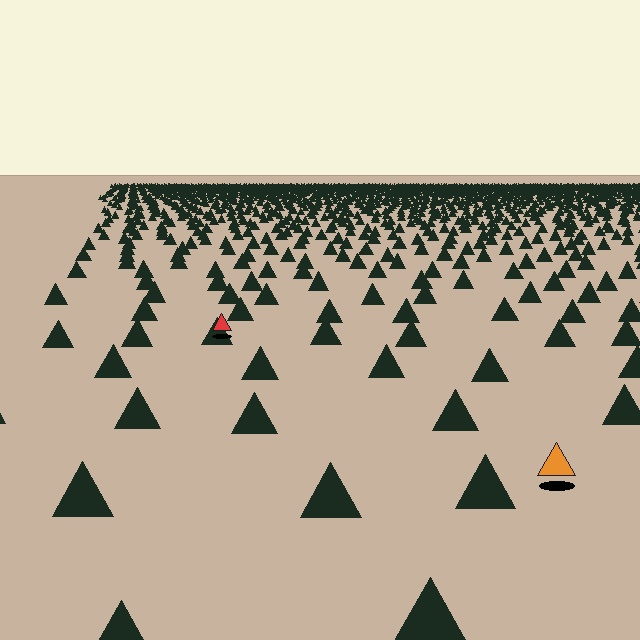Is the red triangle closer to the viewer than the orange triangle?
No. The orange triangle is closer — you can tell from the texture gradient: the ground texture is coarser near it.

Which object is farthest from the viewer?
The red triangle is farthest from the viewer. It appears smaller and the ground texture around it is denser.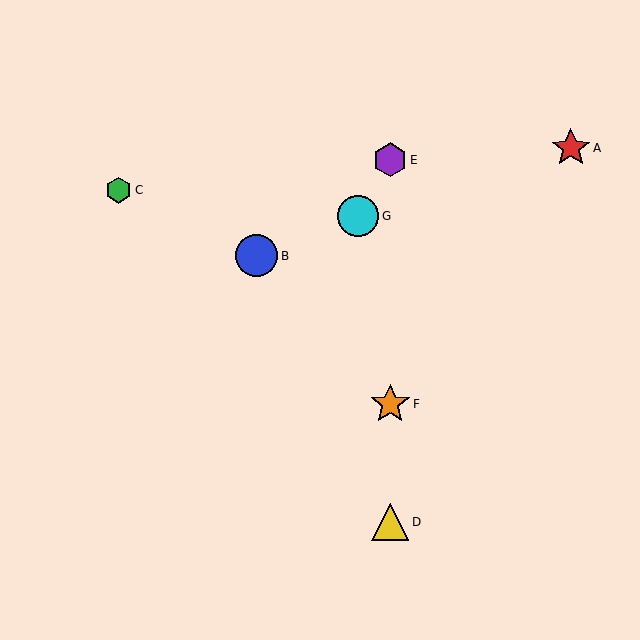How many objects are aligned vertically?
3 objects (D, E, F) are aligned vertically.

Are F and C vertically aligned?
No, F is at x≈390 and C is at x≈119.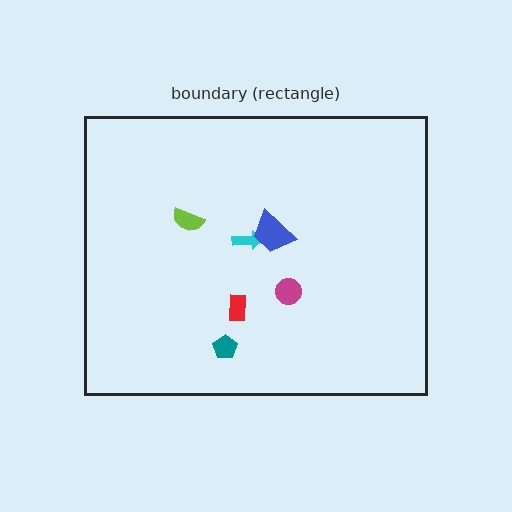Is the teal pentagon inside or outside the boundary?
Inside.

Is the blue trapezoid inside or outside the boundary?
Inside.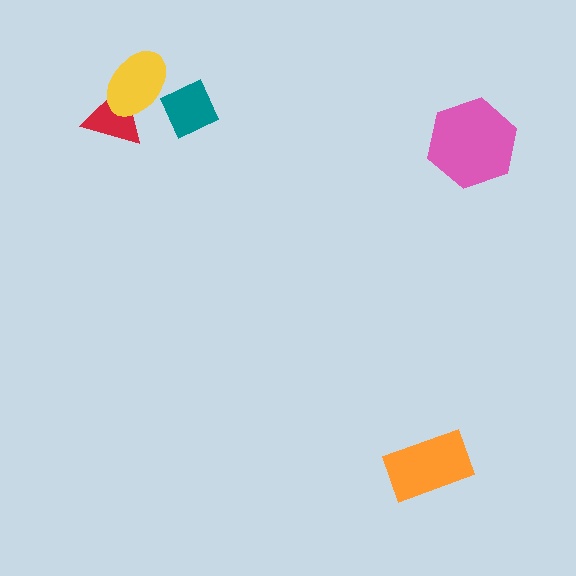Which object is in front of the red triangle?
The yellow ellipse is in front of the red triangle.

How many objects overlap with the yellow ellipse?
2 objects overlap with the yellow ellipse.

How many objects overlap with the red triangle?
1 object overlaps with the red triangle.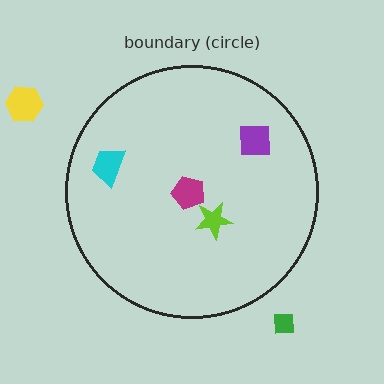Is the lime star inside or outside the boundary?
Inside.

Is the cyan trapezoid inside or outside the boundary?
Inside.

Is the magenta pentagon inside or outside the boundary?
Inside.